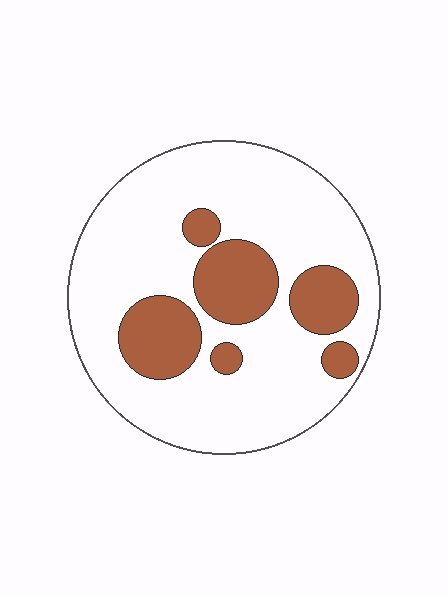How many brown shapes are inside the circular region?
6.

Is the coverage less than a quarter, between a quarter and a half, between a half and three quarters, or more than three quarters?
Less than a quarter.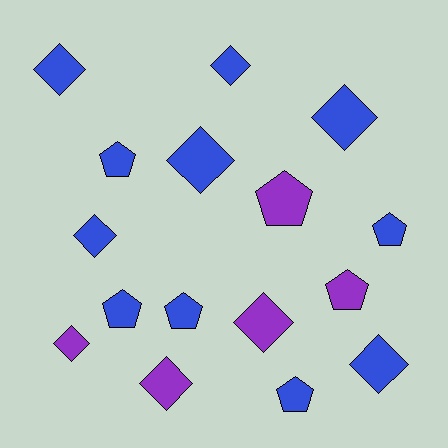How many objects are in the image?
There are 16 objects.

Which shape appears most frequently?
Diamond, with 9 objects.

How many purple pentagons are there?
There are 2 purple pentagons.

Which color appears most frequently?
Blue, with 11 objects.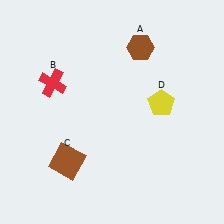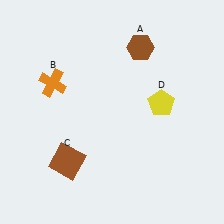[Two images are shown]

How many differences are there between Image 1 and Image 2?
There is 1 difference between the two images.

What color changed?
The cross (B) changed from red in Image 1 to orange in Image 2.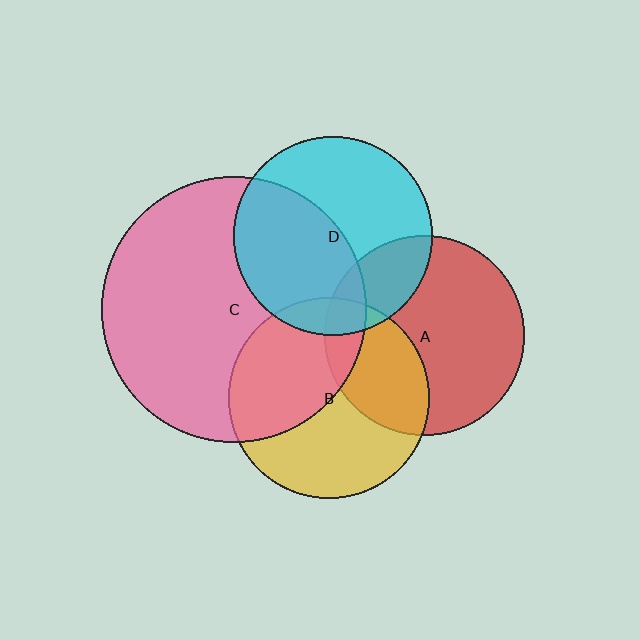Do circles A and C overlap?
Yes.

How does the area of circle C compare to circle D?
Approximately 1.8 times.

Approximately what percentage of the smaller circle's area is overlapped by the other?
Approximately 10%.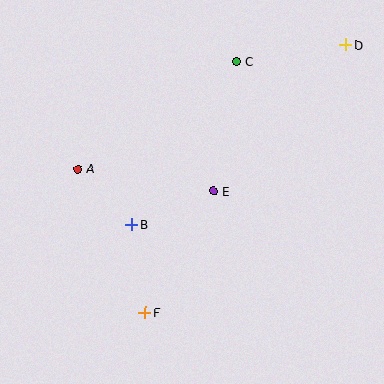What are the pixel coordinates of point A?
Point A is at (78, 169).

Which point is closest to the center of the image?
Point E at (214, 191) is closest to the center.